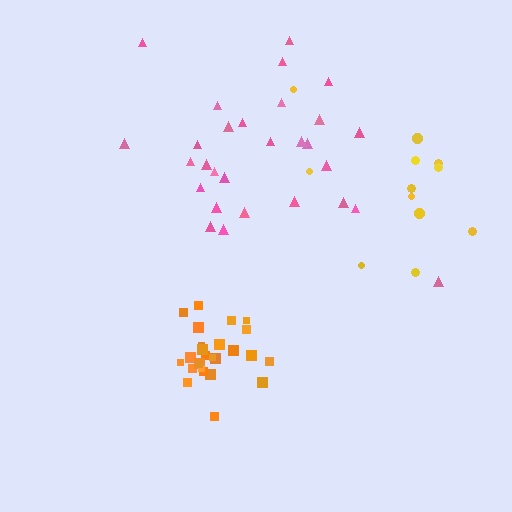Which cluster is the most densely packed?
Orange.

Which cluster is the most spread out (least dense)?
Yellow.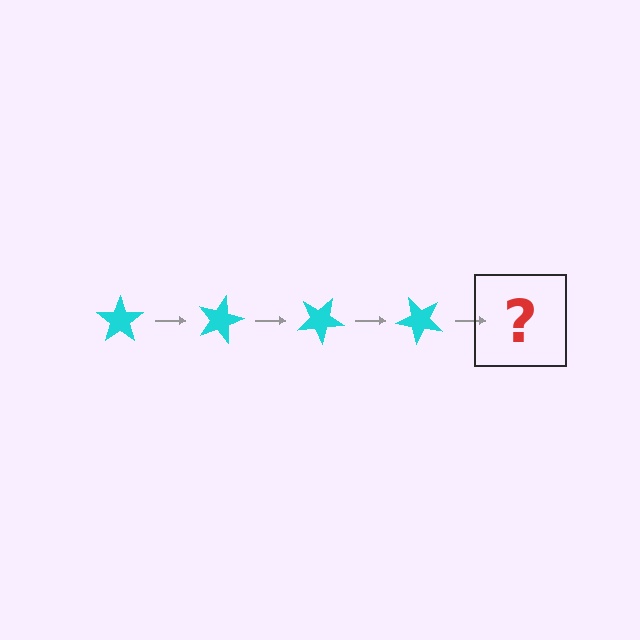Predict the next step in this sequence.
The next step is a cyan star rotated 60 degrees.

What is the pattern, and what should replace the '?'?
The pattern is that the star rotates 15 degrees each step. The '?' should be a cyan star rotated 60 degrees.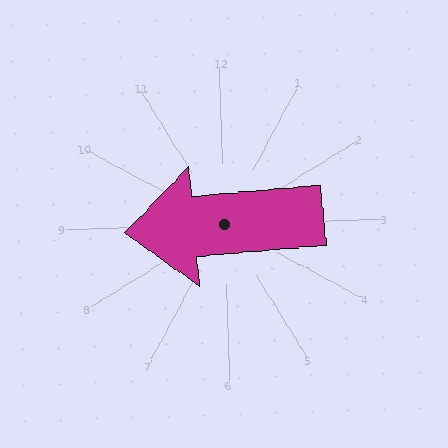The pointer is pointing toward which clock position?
Roughly 9 o'clock.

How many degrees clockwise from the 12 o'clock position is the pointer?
Approximately 267 degrees.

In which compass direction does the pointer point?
West.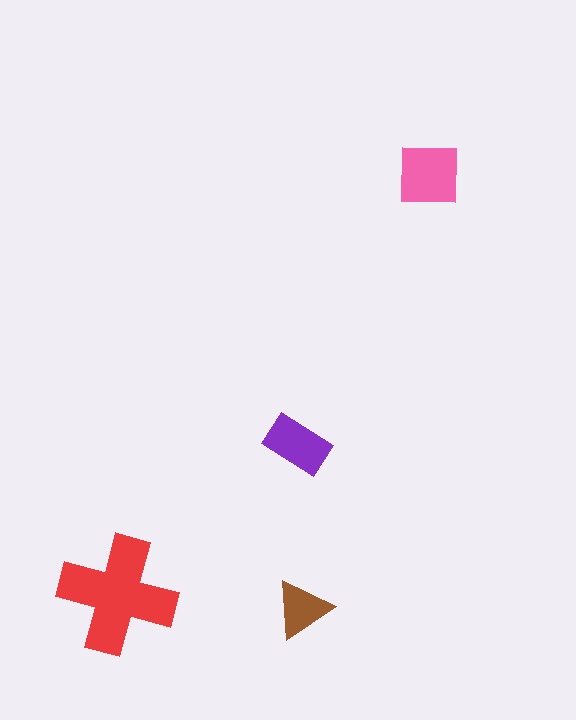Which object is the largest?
The red cross.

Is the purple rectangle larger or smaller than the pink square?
Smaller.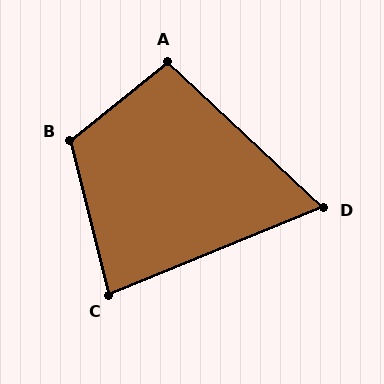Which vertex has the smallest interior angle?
D, at approximately 65 degrees.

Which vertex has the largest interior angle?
B, at approximately 115 degrees.